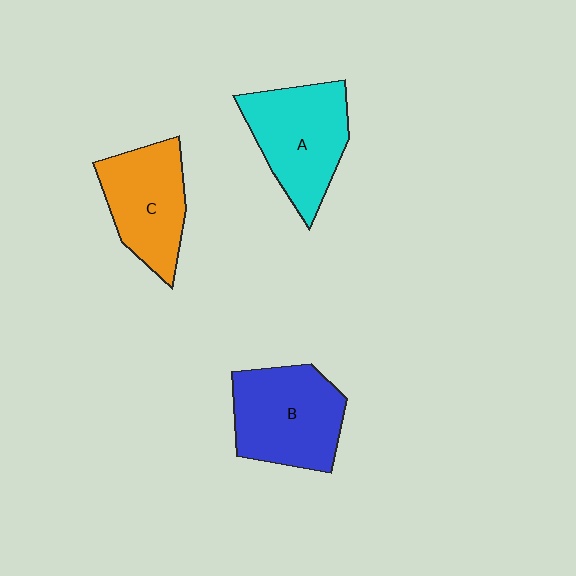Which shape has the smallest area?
Shape C (orange).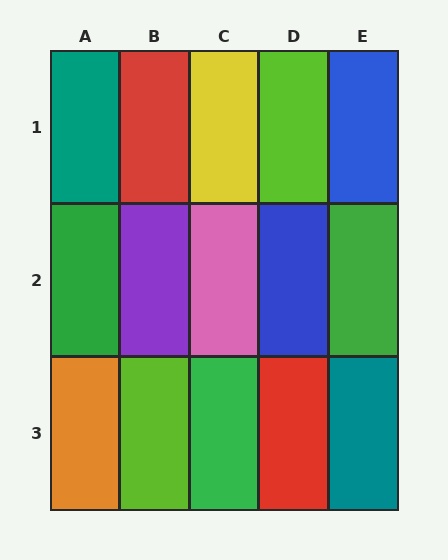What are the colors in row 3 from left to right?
Orange, lime, green, red, teal.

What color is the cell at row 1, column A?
Teal.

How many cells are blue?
2 cells are blue.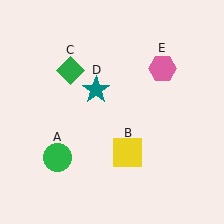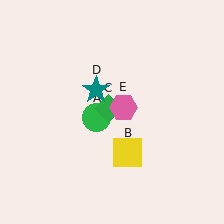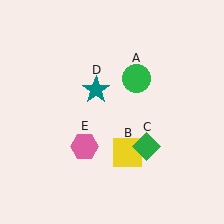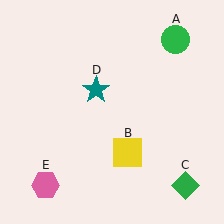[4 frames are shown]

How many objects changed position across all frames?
3 objects changed position: green circle (object A), green diamond (object C), pink hexagon (object E).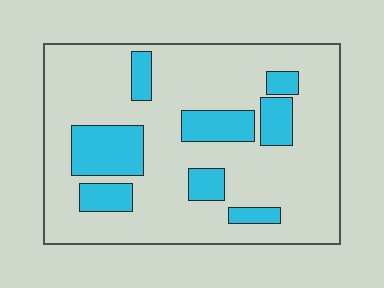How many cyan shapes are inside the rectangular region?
8.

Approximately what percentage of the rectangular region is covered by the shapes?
Approximately 20%.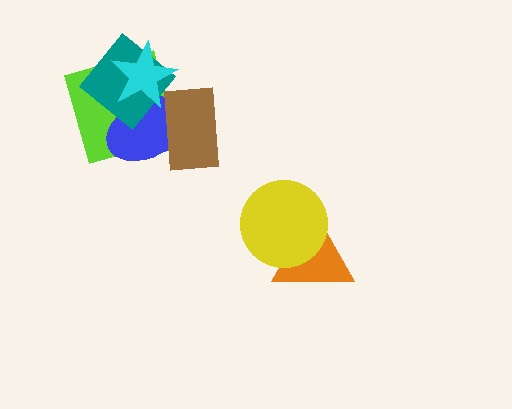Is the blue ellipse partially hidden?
Yes, it is partially covered by another shape.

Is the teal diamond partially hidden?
Yes, it is partially covered by another shape.